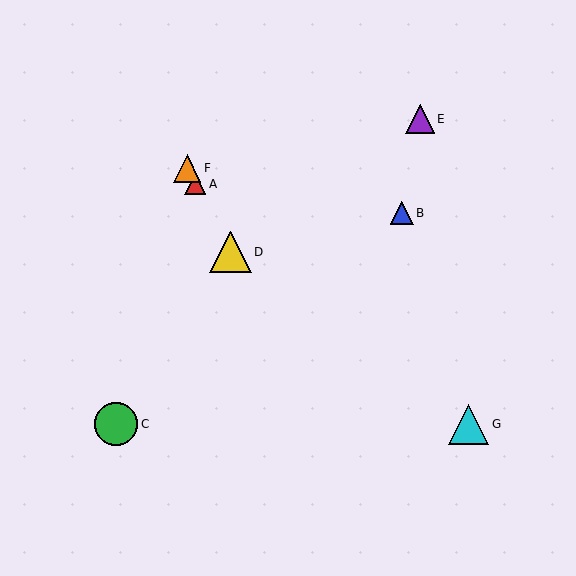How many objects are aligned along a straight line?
3 objects (A, D, F) are aligned along a straight line.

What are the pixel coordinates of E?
Object E is at (420, 119).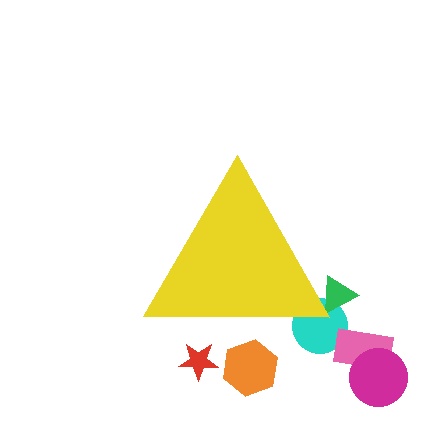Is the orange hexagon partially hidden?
Yes, the orange hexagon is partially hidden behind the yellow triangle.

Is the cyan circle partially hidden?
Yes, the cyan circle is partially hidden behind the yellow triangle.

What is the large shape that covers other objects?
A yellow triangle.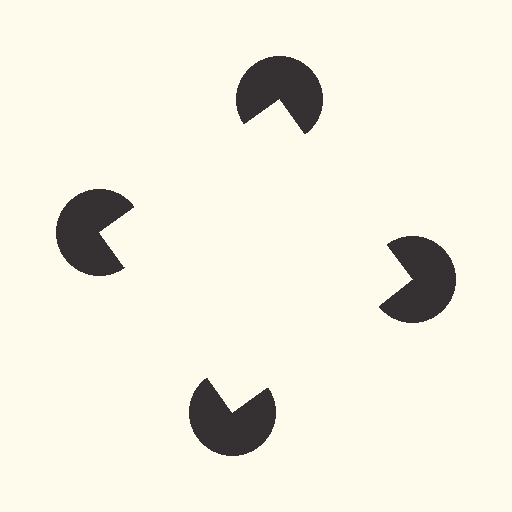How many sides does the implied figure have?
4 sides.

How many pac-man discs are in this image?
There are 4 — one at each vertex of the illusory square.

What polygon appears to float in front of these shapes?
An illusory square — its edges are inferred from the aligned wedge cuts in the pac-man discs, not physically drawn.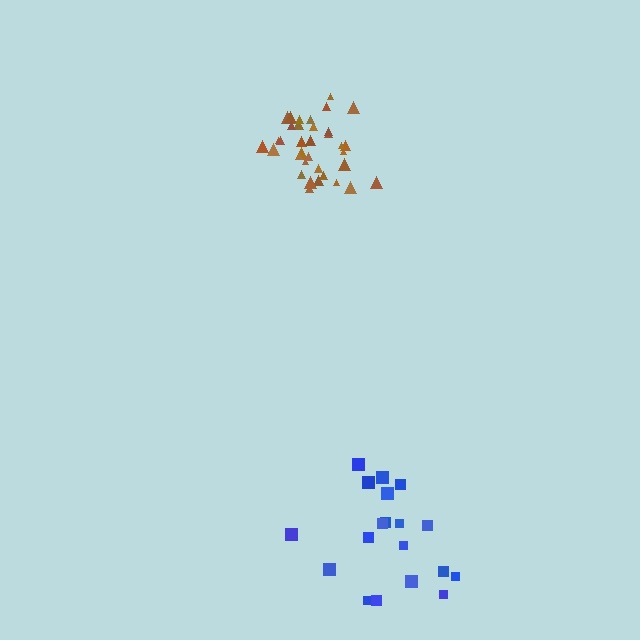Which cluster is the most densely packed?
Brown.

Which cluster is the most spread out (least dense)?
Blue.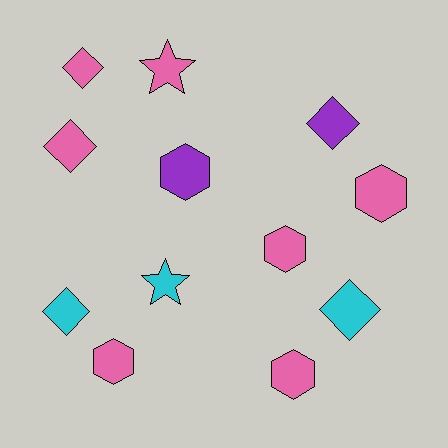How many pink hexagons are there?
There are 4 pink hexagons.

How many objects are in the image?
There are 12 objects.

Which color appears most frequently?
Pink, with 7 objects.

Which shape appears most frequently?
Diamond, with 5 objects.